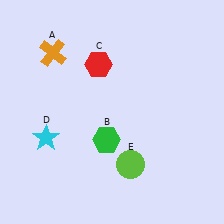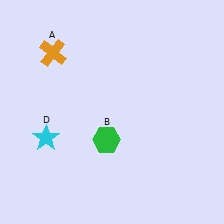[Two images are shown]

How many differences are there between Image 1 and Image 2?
There are 2 differences between the two images.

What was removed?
The lime circle (E), the red hexagon (C) were removed in Image 2.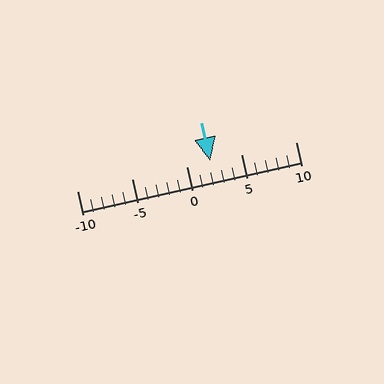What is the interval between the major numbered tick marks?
The major tick marks are spaced 5 units apart.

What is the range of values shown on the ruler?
The ruler shows values from -10 to 10.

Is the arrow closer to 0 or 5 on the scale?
The arrow is closer to 0.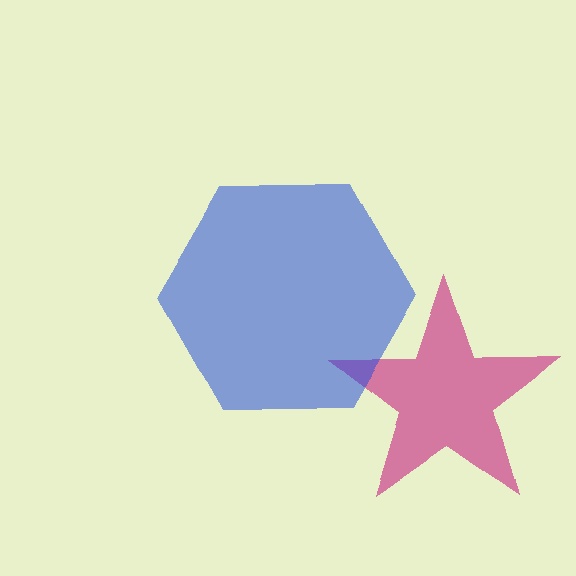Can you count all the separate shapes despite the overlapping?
Yes, there are 2 separate shapes.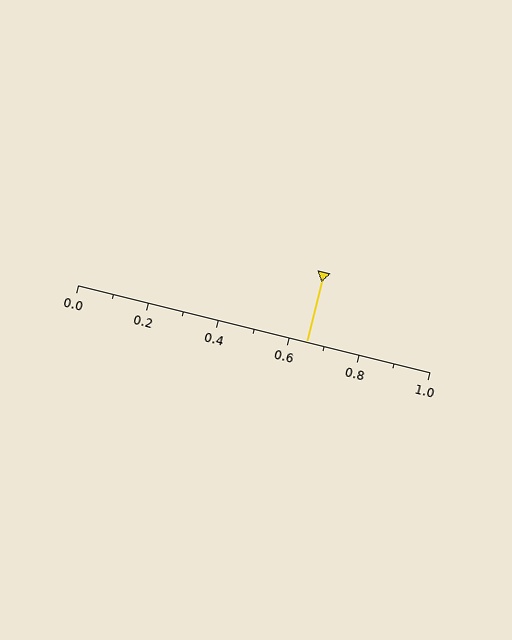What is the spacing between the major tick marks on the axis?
The major ticks are spaced 0.2 apart.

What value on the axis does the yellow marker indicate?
The marker indicates approximately 0.65.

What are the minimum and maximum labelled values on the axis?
The axis runs from 0.0 to 1.0.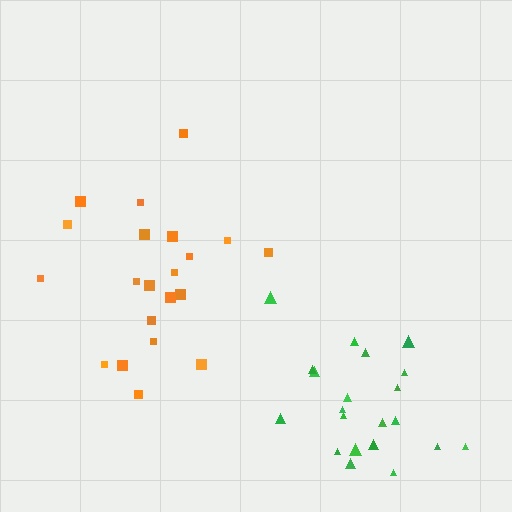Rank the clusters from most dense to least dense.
orange, green.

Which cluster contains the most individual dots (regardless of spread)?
Orange (21).